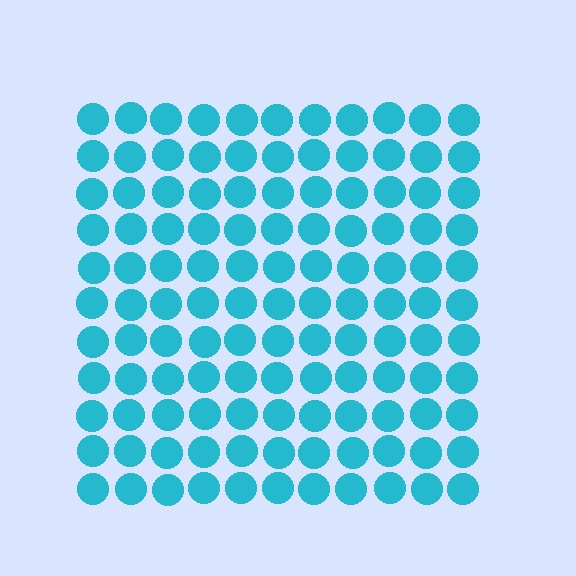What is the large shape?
The large shape is a square.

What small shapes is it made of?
It is made of small circles.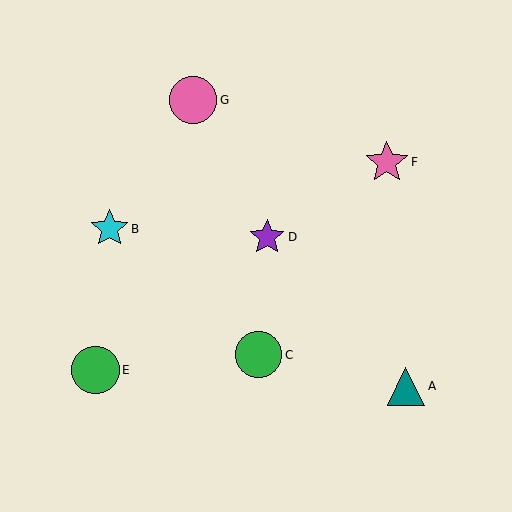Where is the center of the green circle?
The center of the green circle is at (96, 370).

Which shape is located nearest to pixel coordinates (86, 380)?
The green circle (labeled E) at (96, 370) is nearest to that location.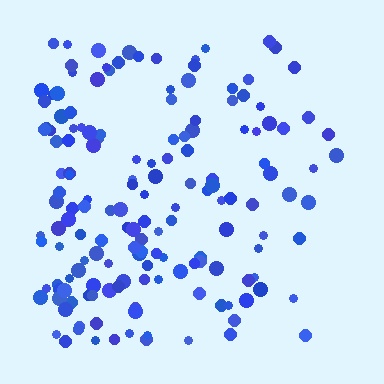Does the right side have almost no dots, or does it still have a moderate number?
Still a moderate number, just noticeably fewer than the left.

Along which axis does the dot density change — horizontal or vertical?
Horizontal.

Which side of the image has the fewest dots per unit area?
The right.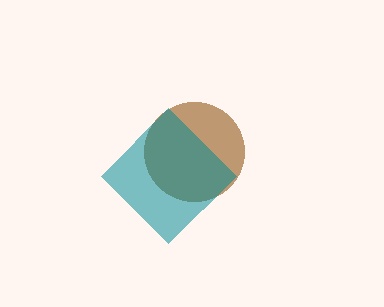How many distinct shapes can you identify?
There are 2 distinct shapes: a brown circle, a teal diamond.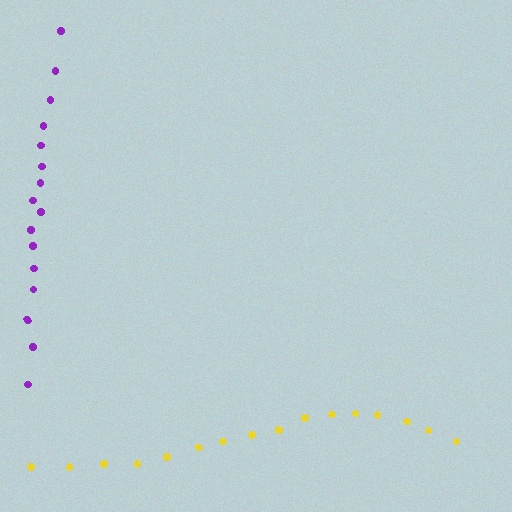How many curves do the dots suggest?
There are 2 distinct paths.